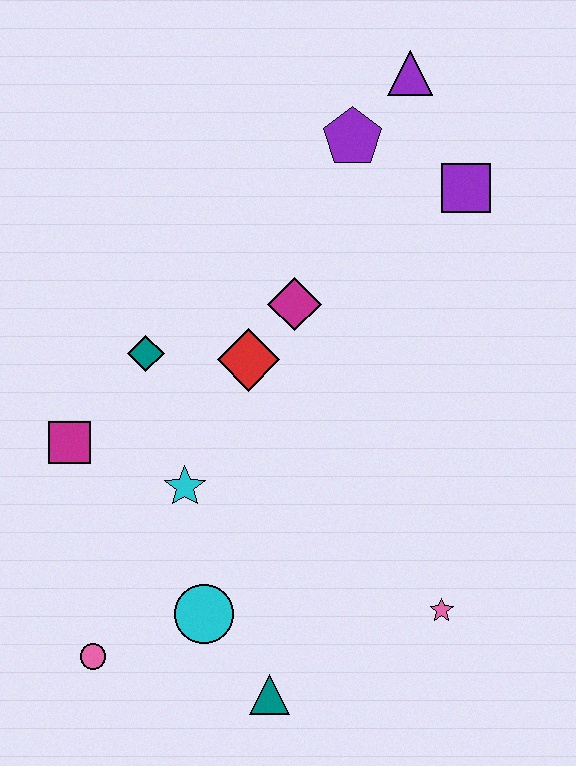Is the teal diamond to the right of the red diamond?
No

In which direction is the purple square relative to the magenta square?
The purple square is to the right of the magenta square.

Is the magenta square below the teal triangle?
No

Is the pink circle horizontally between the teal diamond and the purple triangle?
No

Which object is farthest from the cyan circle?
The purple triangle is farthest from the cyan circle.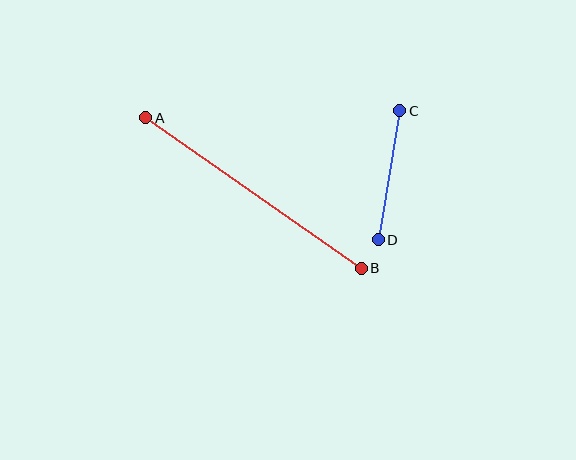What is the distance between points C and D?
The distance is approximately 131 pixels.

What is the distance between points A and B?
The distance is approximately 263 pixels.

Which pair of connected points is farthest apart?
Points A and B are farthest apart.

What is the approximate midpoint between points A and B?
The midpoint is at approximately (254, 193) pixels.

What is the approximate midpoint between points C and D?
The midpoint is at approximately (389, 175) pixels.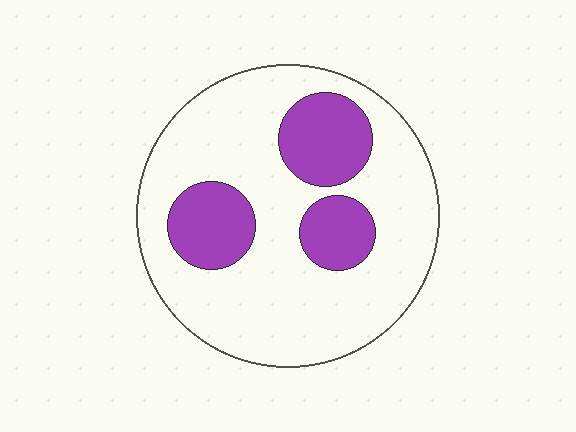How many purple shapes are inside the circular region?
3.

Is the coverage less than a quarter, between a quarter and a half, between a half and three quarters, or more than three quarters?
Less than a quarter.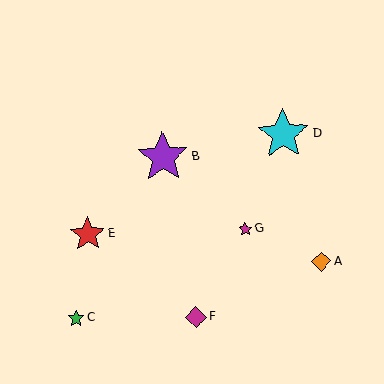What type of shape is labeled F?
Shape F is a magenta diamond.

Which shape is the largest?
The cyan star (labeled D) is the largest.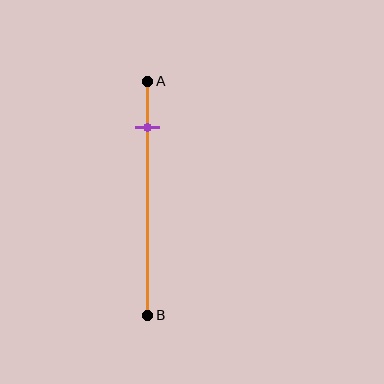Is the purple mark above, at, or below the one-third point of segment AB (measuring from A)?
The purple mark is above the one-third point of segment AB.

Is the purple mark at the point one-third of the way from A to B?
No, the mark is at about 20% from A, not at the 33% one-third point.